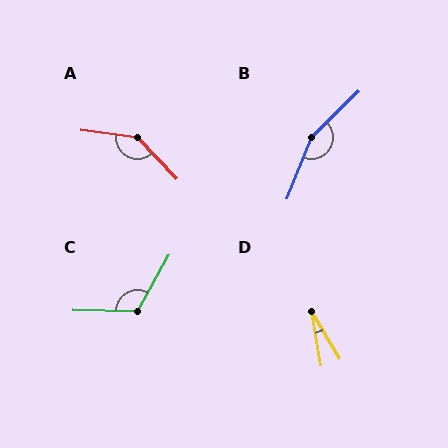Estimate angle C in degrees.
Approximately 117 degrees.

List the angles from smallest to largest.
D (21°), C (117°), A (142°), B (157°).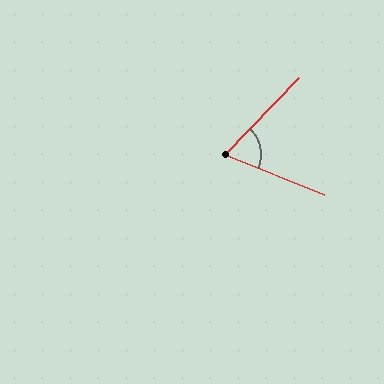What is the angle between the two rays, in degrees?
Approximately 68 degrees.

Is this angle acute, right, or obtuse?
It is acute.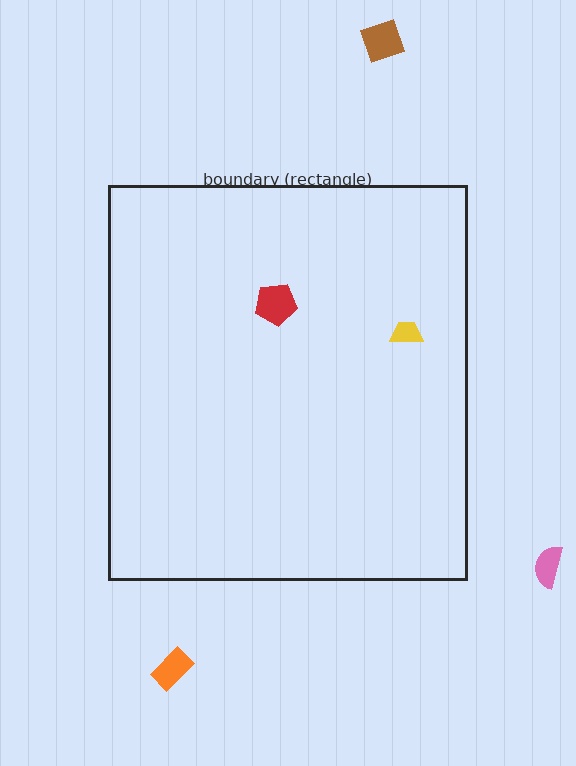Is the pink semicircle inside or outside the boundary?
Outside.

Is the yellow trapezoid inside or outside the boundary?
Inside.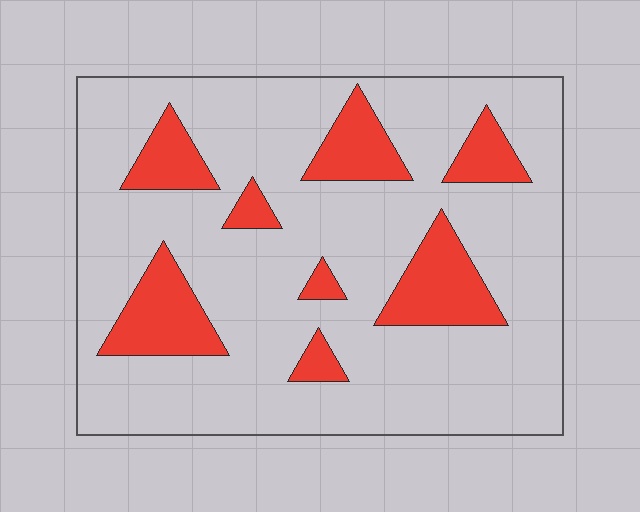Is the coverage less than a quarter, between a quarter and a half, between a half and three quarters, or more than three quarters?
Less than a quarter.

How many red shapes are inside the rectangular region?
8.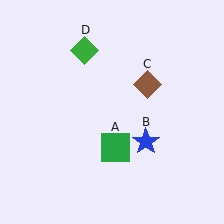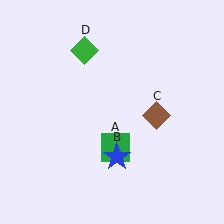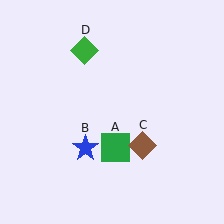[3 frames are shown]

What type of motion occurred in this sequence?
The blue star (object B), brown diamond (object C) rotated clockwise around the center of the scene.